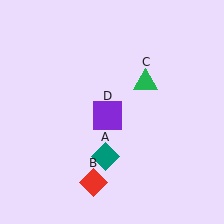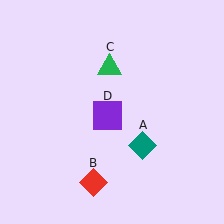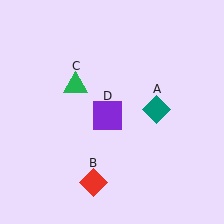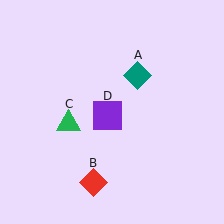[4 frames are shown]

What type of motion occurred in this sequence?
The teal diamond (object A), green triangle (object C) rotated counterclockwise around the center of the scene.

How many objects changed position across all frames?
2 objects changed position: teal diamond (object A), green triangle (object C).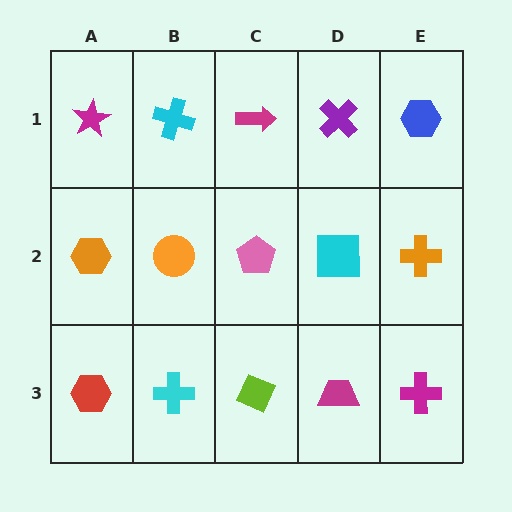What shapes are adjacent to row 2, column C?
A magenta arrow (row 1, column C), a lime diamond (row 3, column C), an orange circle (row 2, column B), a cyan square (row 2, column D).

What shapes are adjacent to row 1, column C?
A pink pentagon (row 2, column C), a cyan cross (row 1, column B), a purple cross (row 1, column D).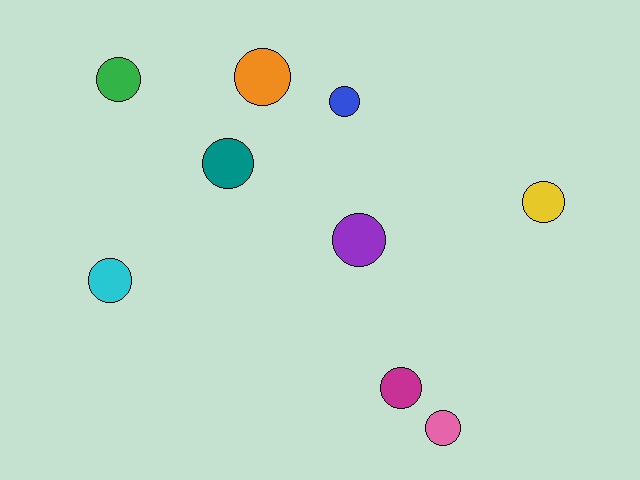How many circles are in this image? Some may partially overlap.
There are 9 circles.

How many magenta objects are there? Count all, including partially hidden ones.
There is 1 magenta object.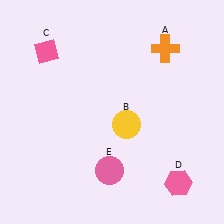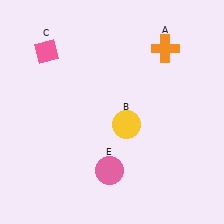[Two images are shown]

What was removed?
The pink hexagon (D) was removed in Image 2.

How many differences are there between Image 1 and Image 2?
There is 1 difference between the two images.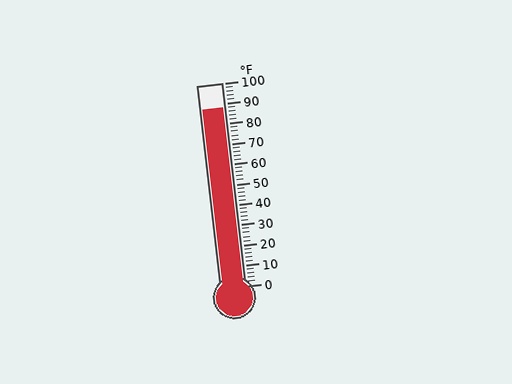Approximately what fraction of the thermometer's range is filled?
The thermometer is filled to approximately 90% of its range.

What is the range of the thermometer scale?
The thermometer scale ranges from 0°F to 100°F.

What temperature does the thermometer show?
The thermometer shows approximately 88°F.